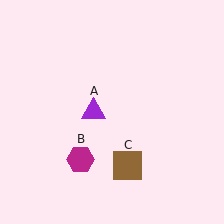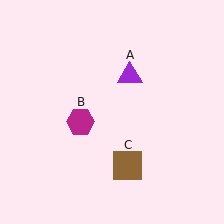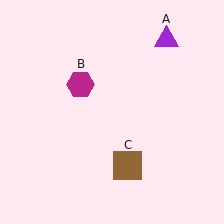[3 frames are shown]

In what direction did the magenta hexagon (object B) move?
The magenta hexagon (object B) moved up.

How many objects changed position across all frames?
2 objects changed position: purple triangle (object A), magenta hexagon (object B).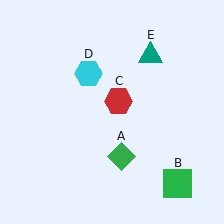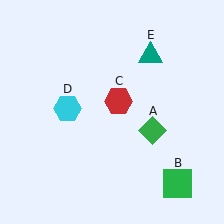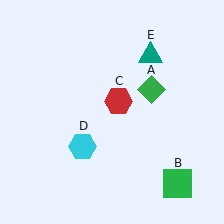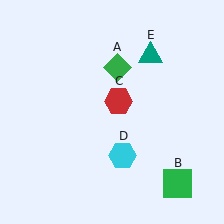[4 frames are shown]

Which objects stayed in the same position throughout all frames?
Green square (object B) and red hexagon (object C) and teal triangle (object E) remained stationary.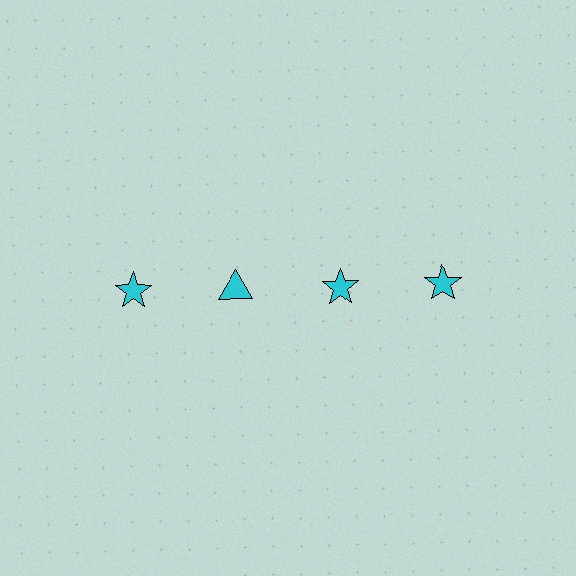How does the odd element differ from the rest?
It has a different shape: triangle instead of star.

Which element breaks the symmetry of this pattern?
The cyan triangle in the top row, second from left column breaks the symmetry. All other shapes are cyan stars.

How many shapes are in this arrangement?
There are 4 shapes arranged in a grid pattern.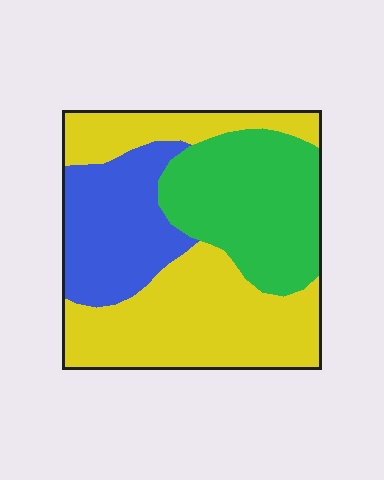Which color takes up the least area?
Blue, at roughly 25%.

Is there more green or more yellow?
Yellow.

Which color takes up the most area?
Yellow, at roughly 45%.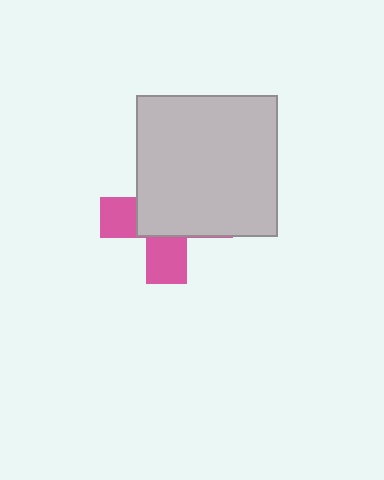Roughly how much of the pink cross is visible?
A small part of it is visible (roughly 37%).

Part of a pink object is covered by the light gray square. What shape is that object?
It is a cross.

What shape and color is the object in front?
The object in front is a light gray square.